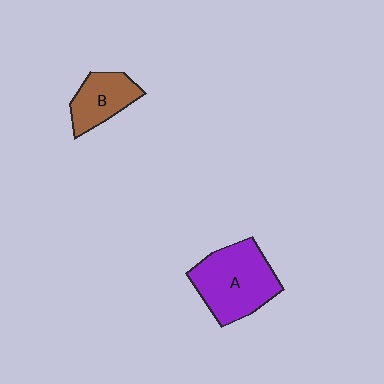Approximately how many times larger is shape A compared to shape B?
Approximately 1.7 times.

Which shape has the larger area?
Shape A (purple).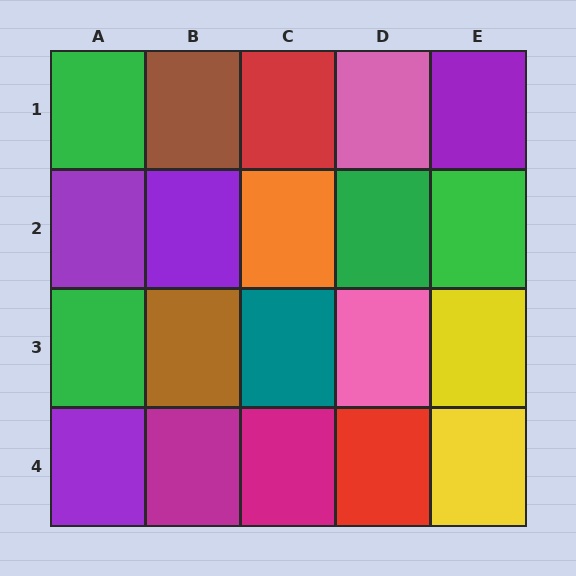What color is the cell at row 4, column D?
Red.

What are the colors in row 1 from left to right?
Green, brown, red, pink, purple.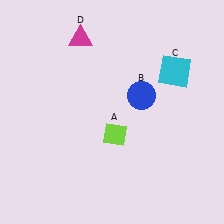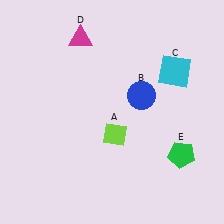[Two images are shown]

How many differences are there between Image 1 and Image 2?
There is 1 difference between the two images.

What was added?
A green pentagon (E) was added in Image 2.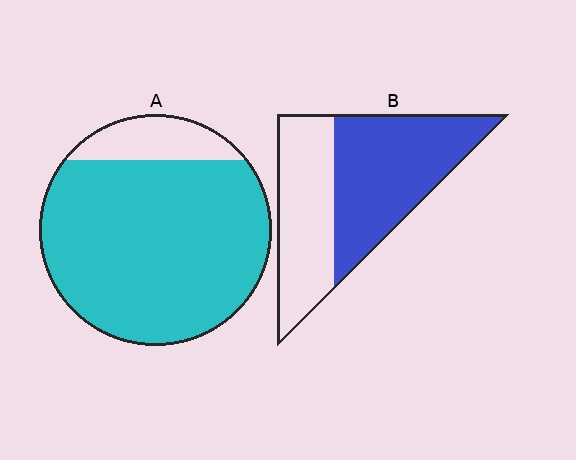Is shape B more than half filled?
Yes.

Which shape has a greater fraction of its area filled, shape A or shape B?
Shape A.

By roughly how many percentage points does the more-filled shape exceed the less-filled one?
By roughly 30 percentage points (A over B).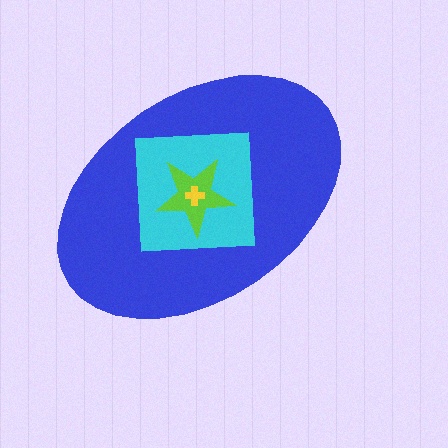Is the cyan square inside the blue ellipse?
Yes.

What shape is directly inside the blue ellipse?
The cyan square.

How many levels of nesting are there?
4.